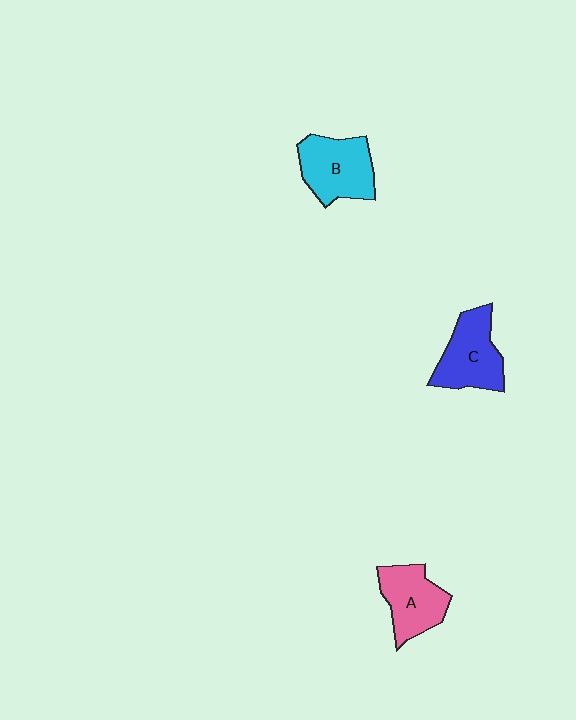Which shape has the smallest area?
Shape A (pink).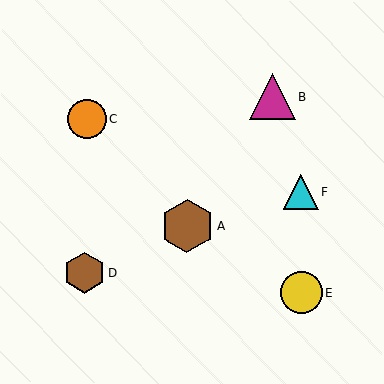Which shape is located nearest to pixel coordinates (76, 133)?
The orange circle (labeled C) at (87, 119) is nearest to that location.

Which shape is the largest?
The brown hexagon (labeled A) is the largest.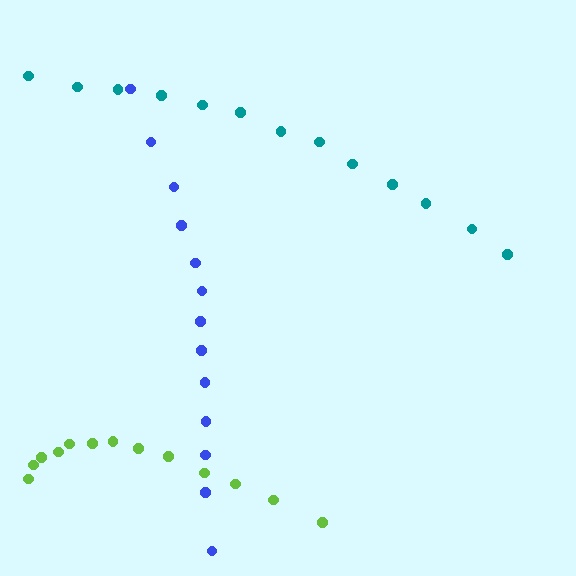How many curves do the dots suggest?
There are 3 distinct paths.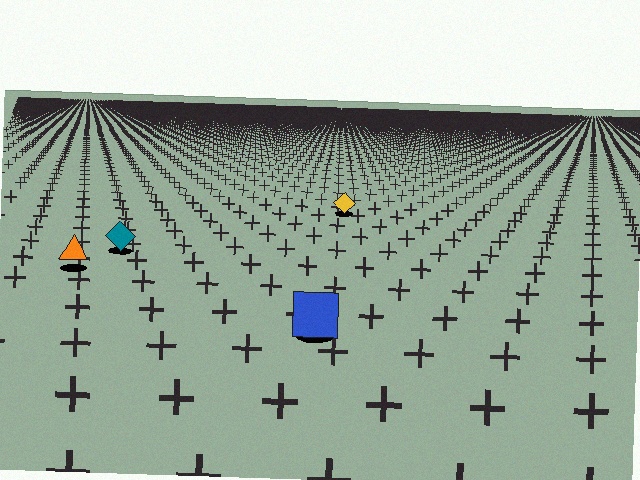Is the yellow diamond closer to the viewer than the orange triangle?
No. The orange triangle is closer — you can tell from the texture gradient: the ground texture is coarser near it.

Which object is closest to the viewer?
The blue square is closest. The texture marks near it are larger and more spread out.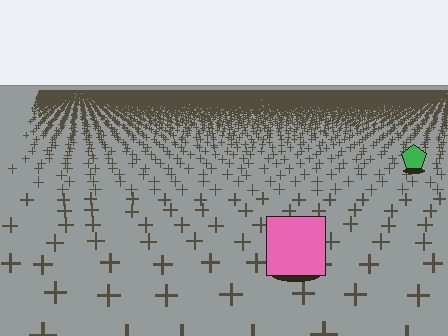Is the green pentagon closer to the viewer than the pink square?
No. The pink square is closer — you can tell from the texture gradient: the ground texture is coarser near it.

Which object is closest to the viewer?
The pink square is closest. The texture marks near it are larger and more spread out.